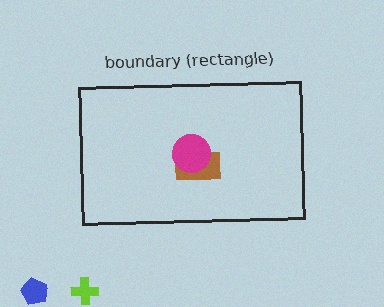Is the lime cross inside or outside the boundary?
Outside.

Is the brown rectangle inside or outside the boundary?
Inside.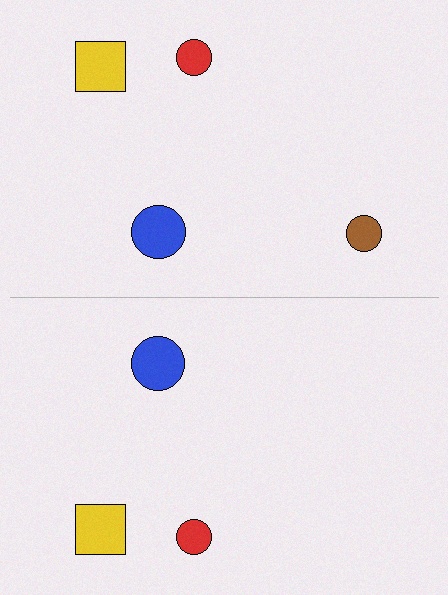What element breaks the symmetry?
A brown circle is missing from the bottom side.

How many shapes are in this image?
There are 7 shapes in this image.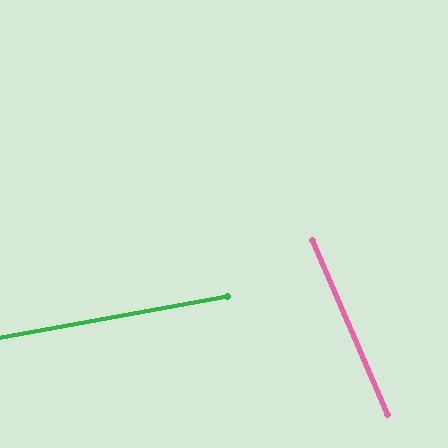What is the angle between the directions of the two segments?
Approximately 77 degrees.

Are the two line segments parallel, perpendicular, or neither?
Neither parallel nor perpendicular — they differ by about 77°.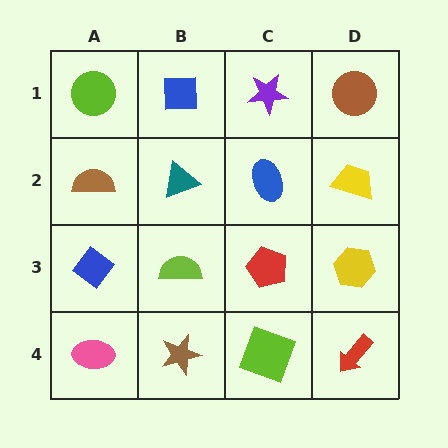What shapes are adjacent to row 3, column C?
A blue ellipse (row 2, column C), a lime square (row 4, column C), a lime semicircle (row 3, column B), a yellow hexagon (row 3, column D).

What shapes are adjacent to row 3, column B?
A teal triangle (row 2, column B), a brown star (row 4, column B), a blue diamond (row 3, column A), a red pentagon (row 3, column C).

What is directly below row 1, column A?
A brown semicircle.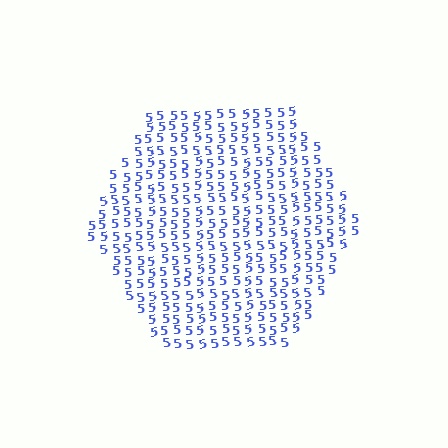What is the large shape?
The large shape is a hexagon.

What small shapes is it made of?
It is made of small digit 5's.